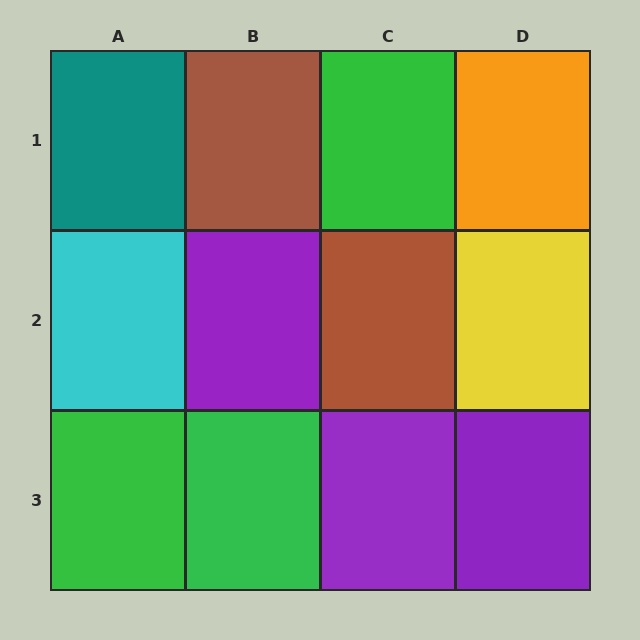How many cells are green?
3 cells are green.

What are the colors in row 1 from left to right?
Teal, brown, green, orange.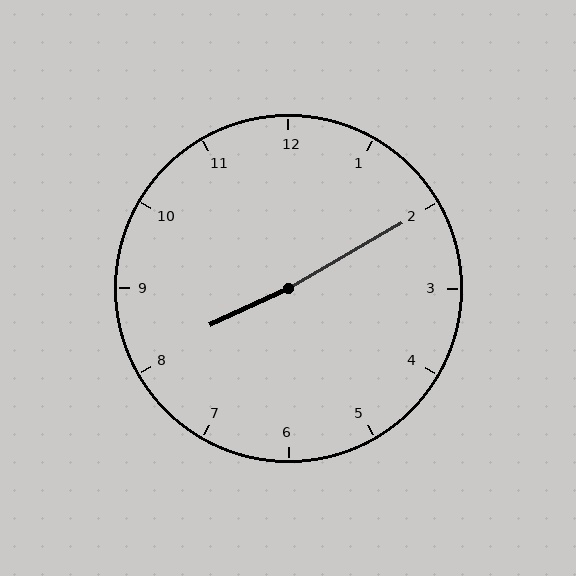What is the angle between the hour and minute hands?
Approximately 175 degrees.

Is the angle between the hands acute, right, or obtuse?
It is obtuse.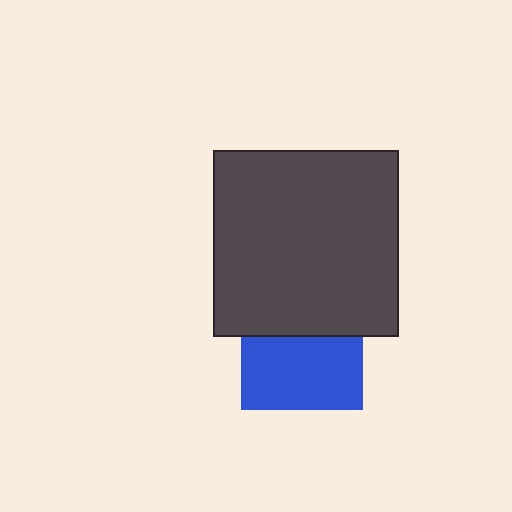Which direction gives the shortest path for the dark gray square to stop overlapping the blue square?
Moving up gives the shortest separation.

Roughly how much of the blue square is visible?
About half of it is visible (roughly 59%).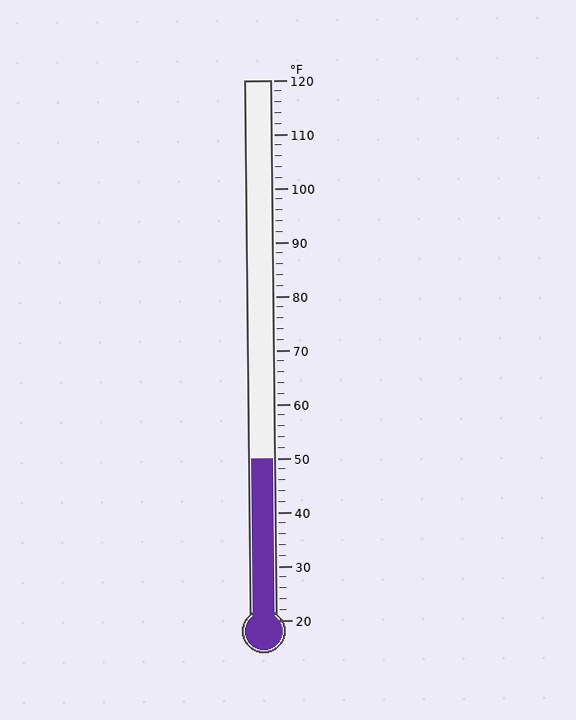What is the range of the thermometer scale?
The thermometer scale ranges from 20°F to 120°F.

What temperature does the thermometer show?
The thermometer shows approximately 50°F.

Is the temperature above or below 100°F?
The temperature is below 100°F.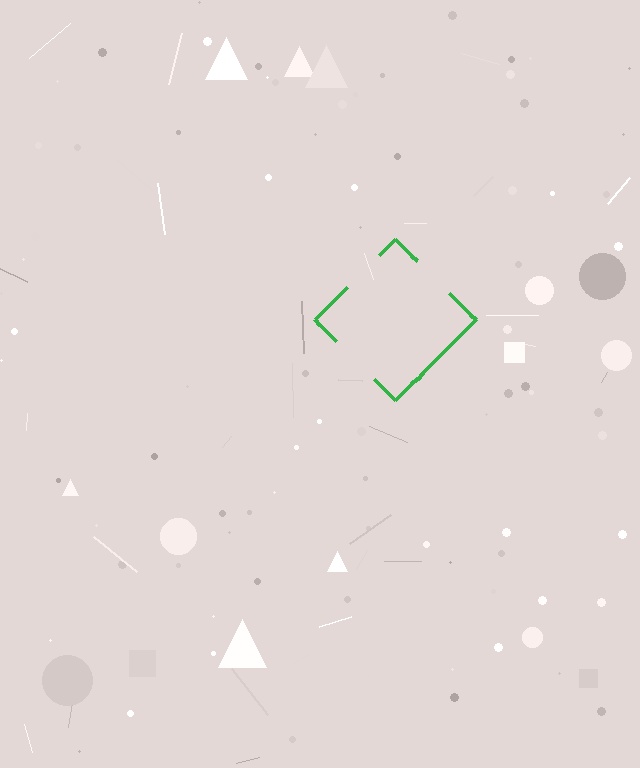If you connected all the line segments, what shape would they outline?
They would outline a diamond.